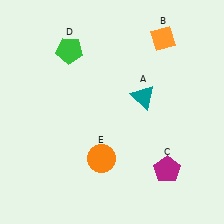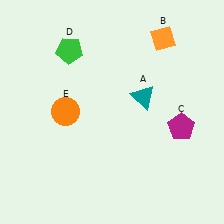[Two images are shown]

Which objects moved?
The objects that moved are: the magenta pentagon (C), the orange circle (E).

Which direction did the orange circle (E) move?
The orange circle (E) moved up.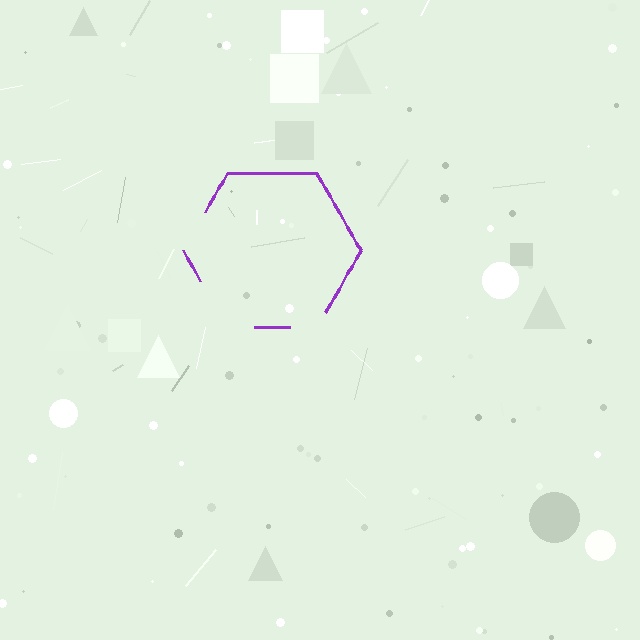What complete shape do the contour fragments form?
The contour fragments form a hexagon.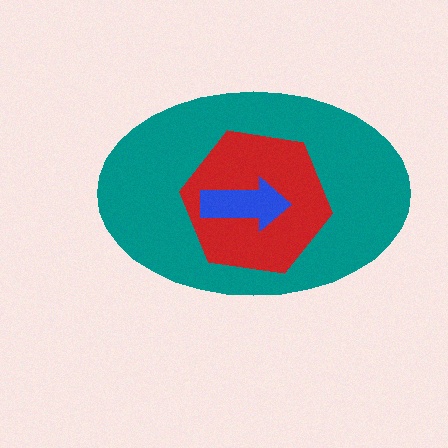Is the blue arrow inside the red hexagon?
Yes.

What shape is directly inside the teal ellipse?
The red hexagon.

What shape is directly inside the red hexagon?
The blue arrow.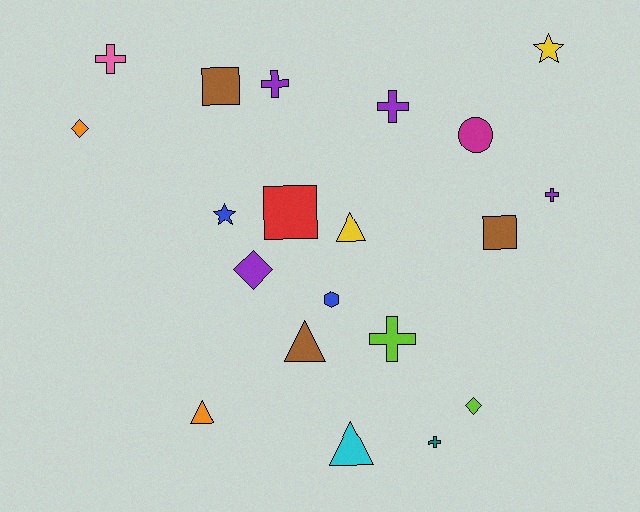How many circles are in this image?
There is 1 circle.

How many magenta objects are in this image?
There is 1 magenta object.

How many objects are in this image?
There are 20 objects.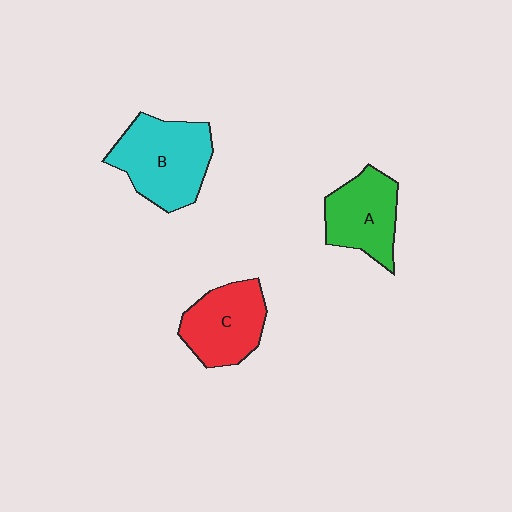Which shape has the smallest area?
Shape A (green).